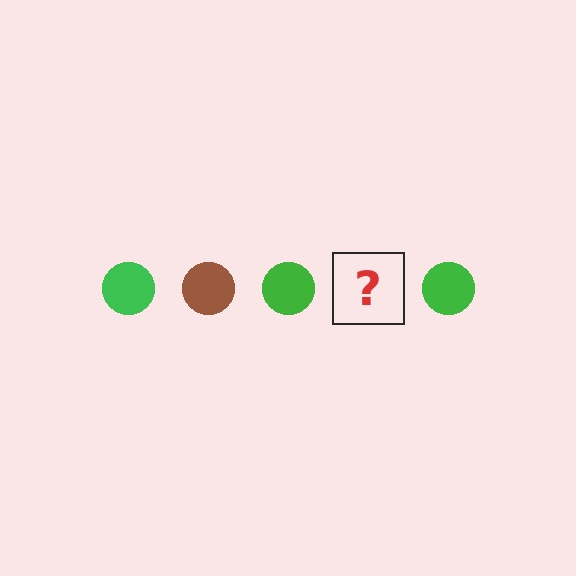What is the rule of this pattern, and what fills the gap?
The rule is that the pattern cycles through green, brown circles. The gap should be filled with a brown circle.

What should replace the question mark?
The question mark should be replaced with a brown circle.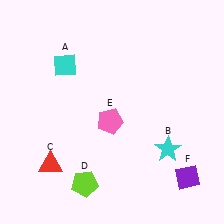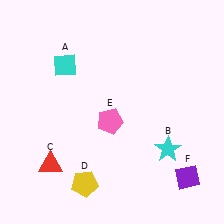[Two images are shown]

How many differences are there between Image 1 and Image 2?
There is 1 difference between the two images.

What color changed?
The pentagon (D) changed from lime in Image 1 to yellow in Image 2.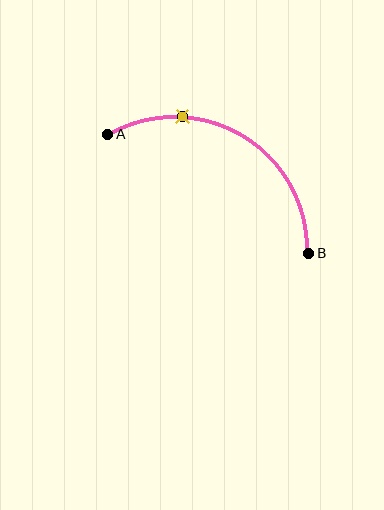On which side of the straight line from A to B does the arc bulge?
The arc bulges above the straight line connecting A and B.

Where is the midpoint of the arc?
The arc midpoint is the point on the curve farthest from the straight line joining A and B. It sits above that line.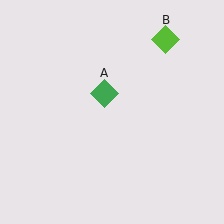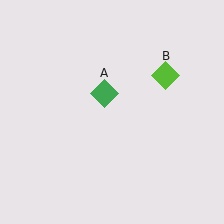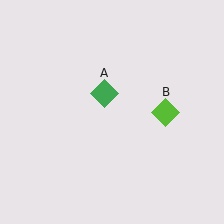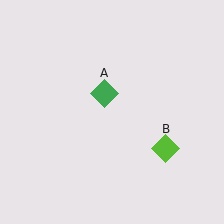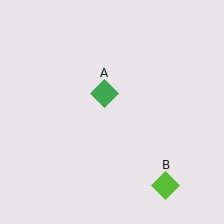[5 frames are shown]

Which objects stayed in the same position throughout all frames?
Green diamond (object A) remained stationary.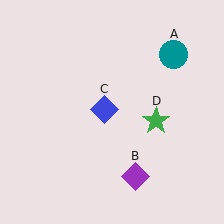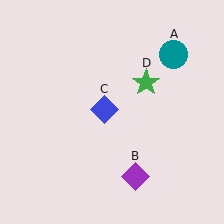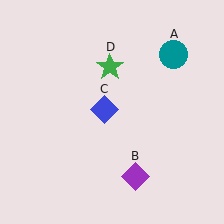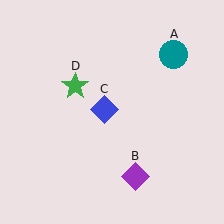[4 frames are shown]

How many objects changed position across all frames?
1 object changed position: green star (object D).